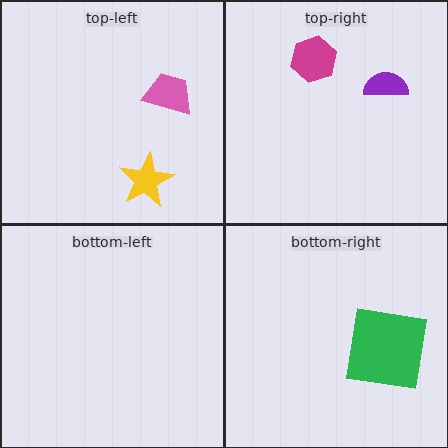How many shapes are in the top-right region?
2.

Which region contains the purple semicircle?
The top-right region.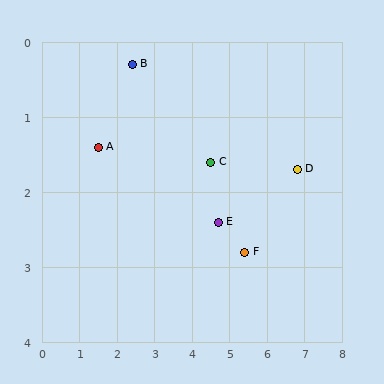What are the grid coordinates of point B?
Point B is at approximately (2.4, 0.3).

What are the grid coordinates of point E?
Point E is at approximately (4.7, 2.4).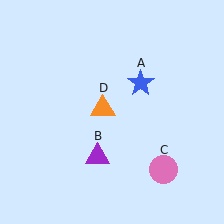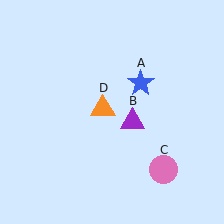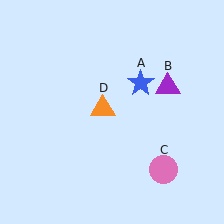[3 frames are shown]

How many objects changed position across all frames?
1 object changed position: purple triangle (object B).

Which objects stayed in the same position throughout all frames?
Blue star (object A) and pink circle (object C) and orange triangle (object D) remained stationary.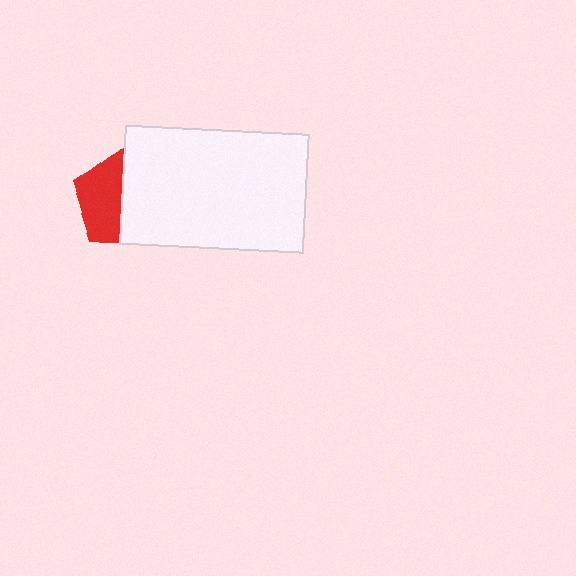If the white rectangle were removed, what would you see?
You would see the complete red pentagon.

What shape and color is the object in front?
The object in front is a white rectangle.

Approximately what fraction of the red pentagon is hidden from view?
Roughly 53% of the red pentagon is hidden behind the white rectangle.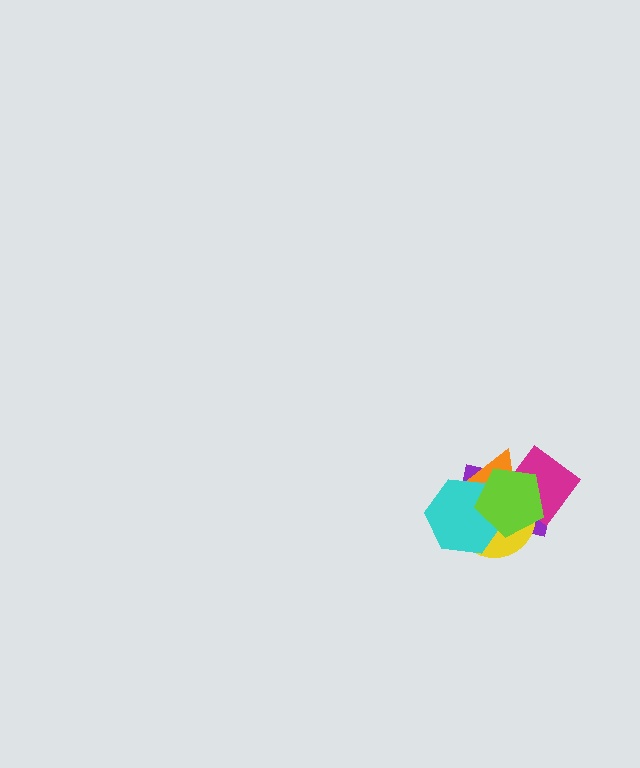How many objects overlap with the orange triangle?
5 objects overlap with the orange triangle.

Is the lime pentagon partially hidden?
No, no other shape covers it.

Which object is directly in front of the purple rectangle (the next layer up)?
The magenta diamond is directly in front of the purple rectangle.